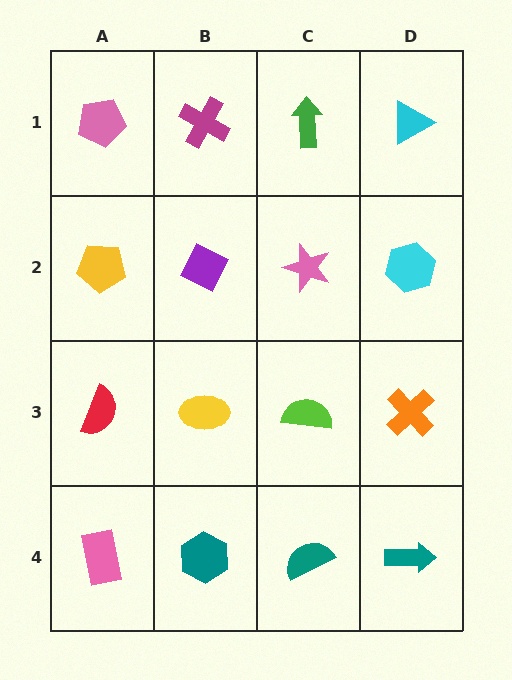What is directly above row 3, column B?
A purple diamond.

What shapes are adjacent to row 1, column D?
A cyan hexagon (row 2, column D), a green arrow (row 1, column C).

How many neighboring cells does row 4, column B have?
3.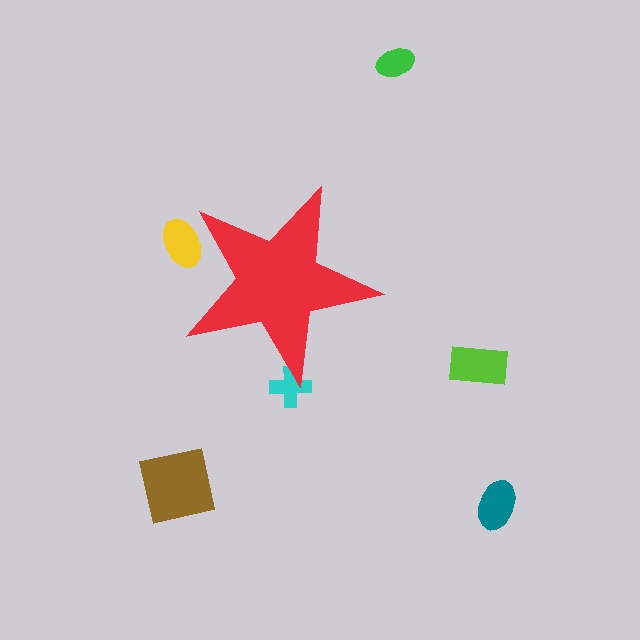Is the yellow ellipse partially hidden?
Yes, the yellow ellipse is partially hidden behind the red star.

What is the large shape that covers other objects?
A red star.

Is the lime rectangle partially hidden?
No, the lime rectangle is fully visible.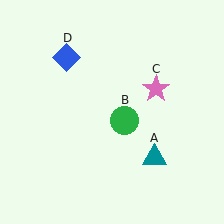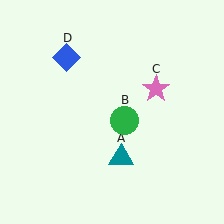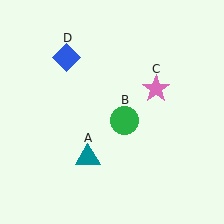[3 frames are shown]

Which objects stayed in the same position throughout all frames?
Green circle (object B) and pink star (object C) and blue diamond (object D) remained stationary.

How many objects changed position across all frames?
1 object changed position: teal triangle (object A).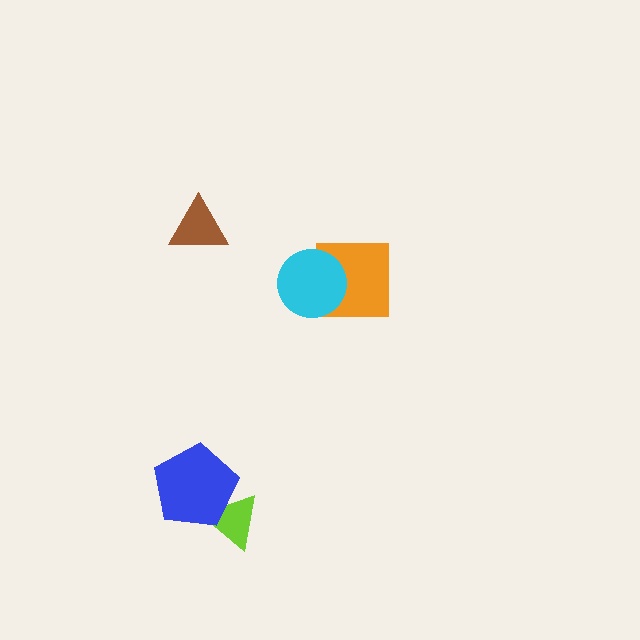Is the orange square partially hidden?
Yes, it is partially covered by another shape.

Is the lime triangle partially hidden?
Yes, it is partially covered by another shape.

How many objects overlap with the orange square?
1 object overlaps with the orange square.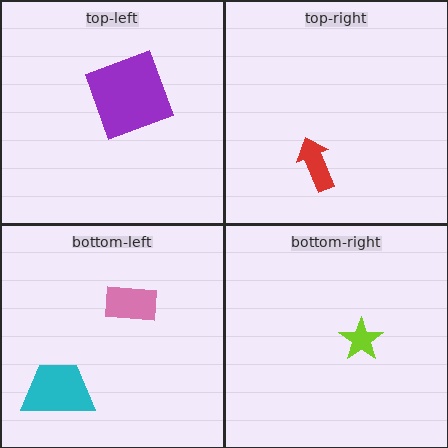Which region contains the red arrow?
The top-right region.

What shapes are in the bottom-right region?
The lime star.